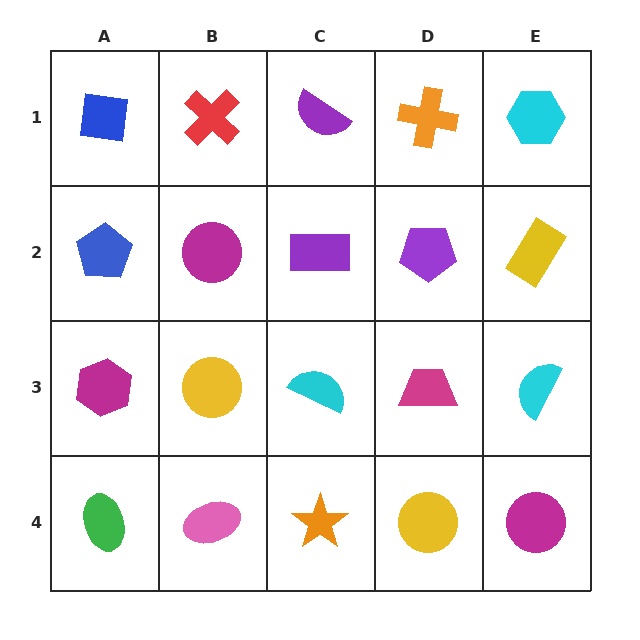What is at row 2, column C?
A purple rectangle.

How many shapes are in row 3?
5 shapes.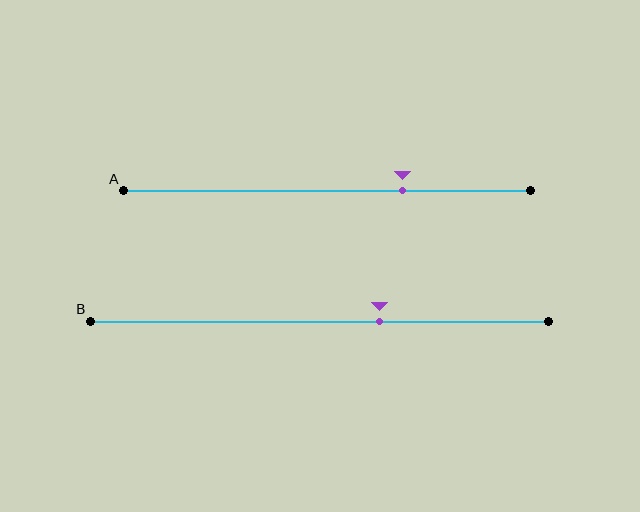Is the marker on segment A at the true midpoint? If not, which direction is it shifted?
No, the marker on segment A is shifted to the right by about 19% of the segment length.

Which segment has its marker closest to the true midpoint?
Segment B has its marker closest to the true midpoint.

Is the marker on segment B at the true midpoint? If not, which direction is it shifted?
No, the marker on segment B is shifted to the right by about 13% of the segment length.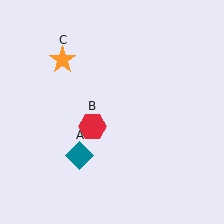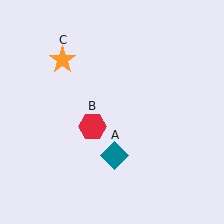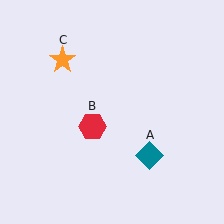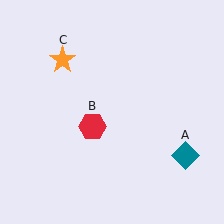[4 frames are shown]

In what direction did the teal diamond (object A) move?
The teal diamond (object A) moved right.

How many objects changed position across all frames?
1 object changed position: teal diamond (object A).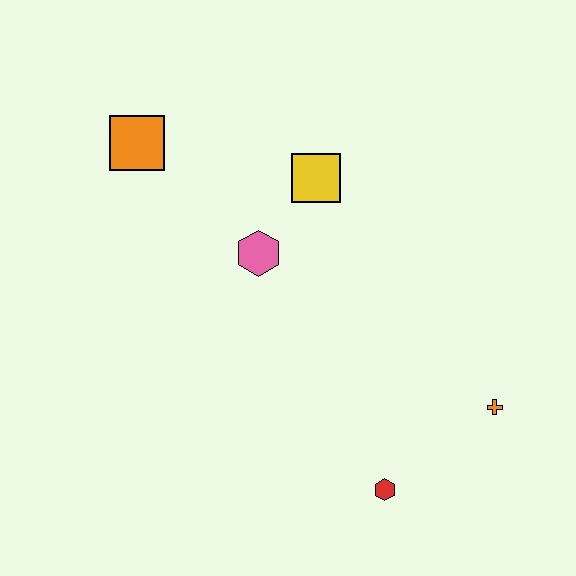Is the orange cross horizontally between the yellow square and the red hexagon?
No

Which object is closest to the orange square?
The pink hexagon is closest to the orange square.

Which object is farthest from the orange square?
The orange cross is farthest from the orange square.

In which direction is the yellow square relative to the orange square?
The yellow square is to the right of the orange square.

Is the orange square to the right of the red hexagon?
No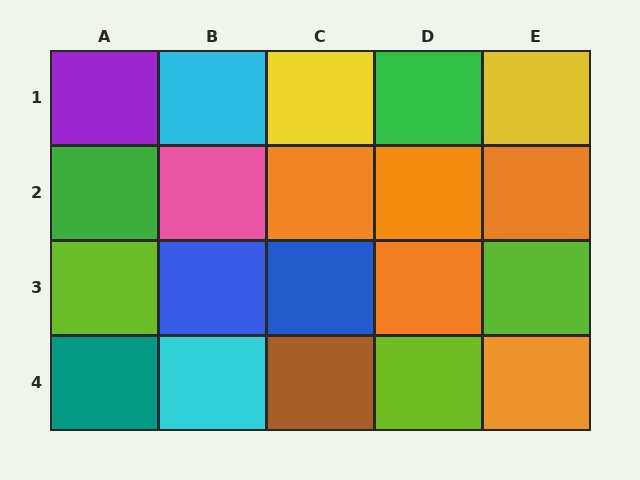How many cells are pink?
1 cell is pink.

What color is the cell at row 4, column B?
Cyan.